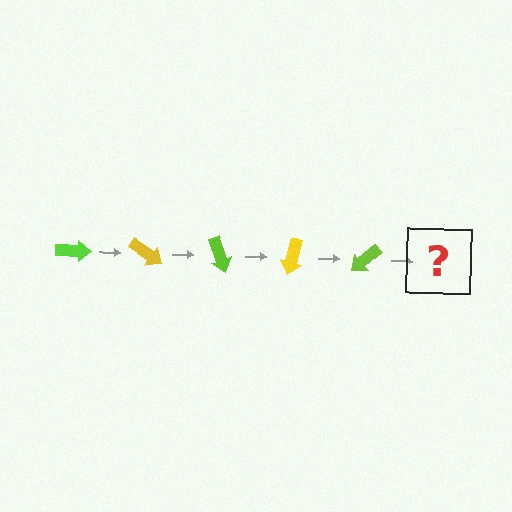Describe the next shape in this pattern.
It should be a yellow arrow, rotated 175 degrees from the start.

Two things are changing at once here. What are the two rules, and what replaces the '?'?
The two rules are that it rotates 35 degrees each step and the color cycles through lime and yellow. The '?' should be a yellow arrow, rotated 175 degrees from the start.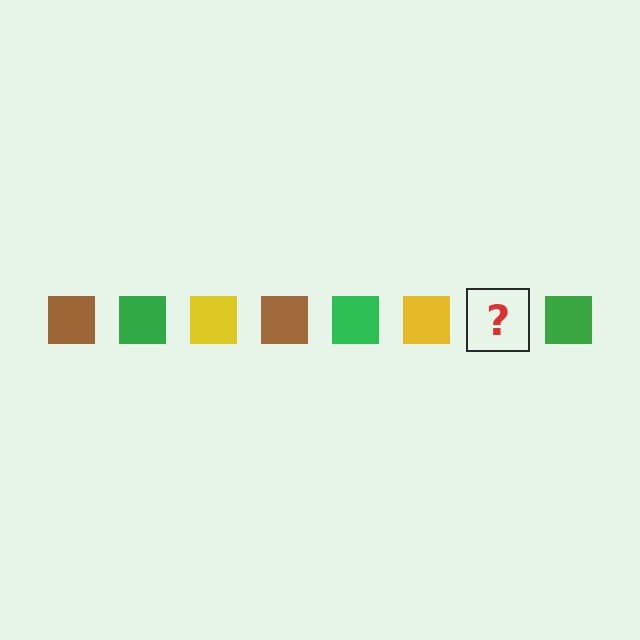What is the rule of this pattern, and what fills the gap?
The rule is that the pattern cycles through brown, green, yellow squares. The gap should be filled with a brown square.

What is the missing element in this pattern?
The missing element is a brown square.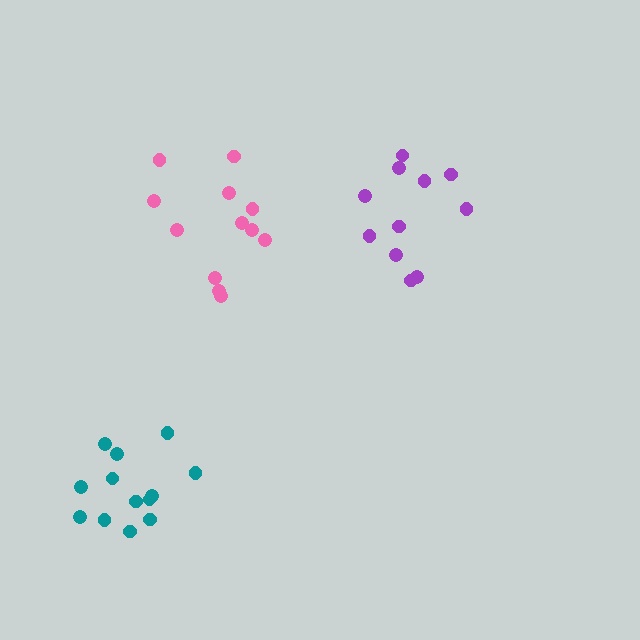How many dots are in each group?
Group 1: 13 dots, Group 2: 12 dots, Group 3: 11 dots (36 total).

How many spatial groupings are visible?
There are 3 spatial groupings.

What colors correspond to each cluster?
The clusters are colored: teal, pink, purple.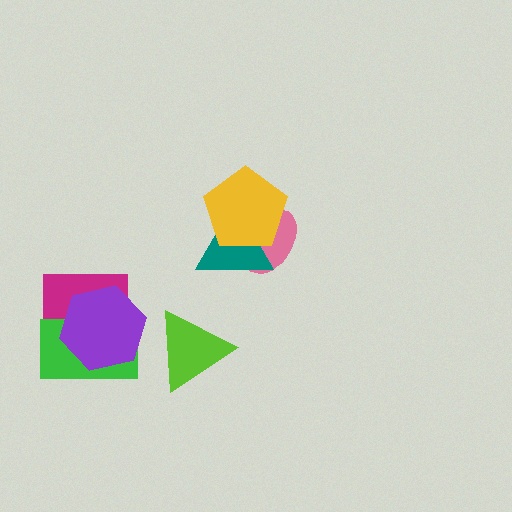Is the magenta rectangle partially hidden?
Yes, it is partially covered by another shape.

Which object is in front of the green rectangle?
The purple hexagon is in front of the green rectangle.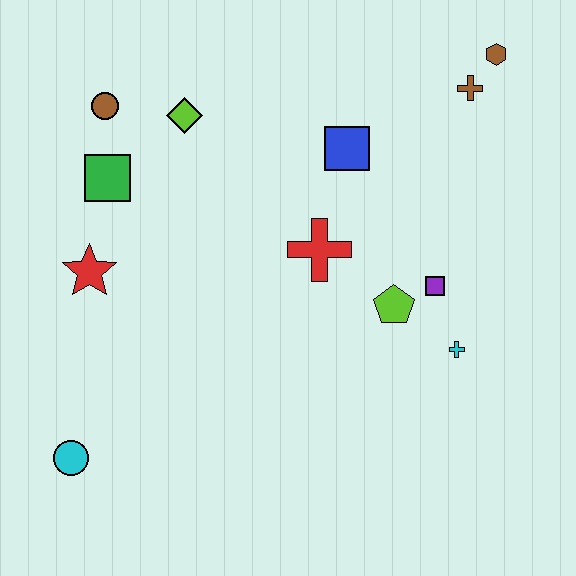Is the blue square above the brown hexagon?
No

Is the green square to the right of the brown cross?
No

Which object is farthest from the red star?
The brown hexagon is farthest from the red star.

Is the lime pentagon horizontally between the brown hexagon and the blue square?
Yes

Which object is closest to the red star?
The green square is closest to the red star.